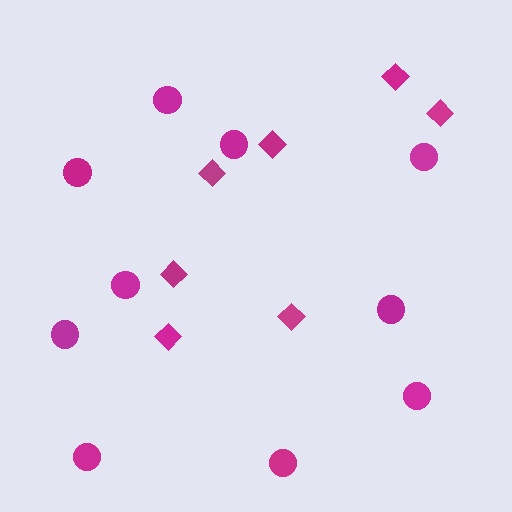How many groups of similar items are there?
There are 2 groups: one group of diamonds (7) and one group of circles (10).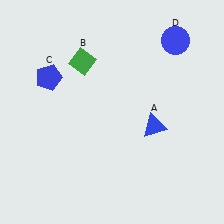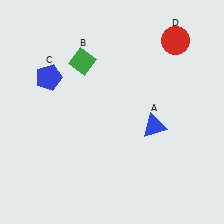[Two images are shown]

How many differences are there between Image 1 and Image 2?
There is 1 difference between the two images.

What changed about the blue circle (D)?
In Image 1, D is blue. In Image 2, it changed to red.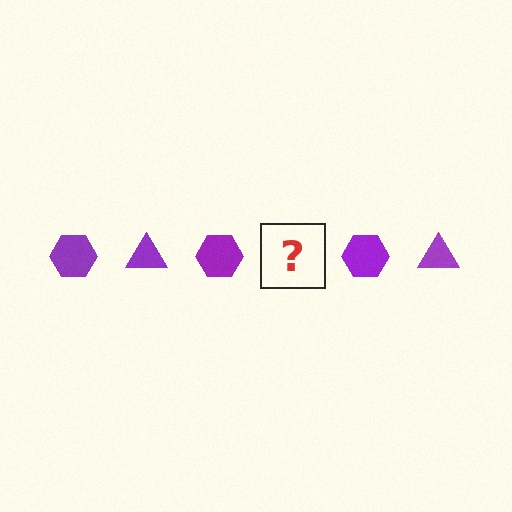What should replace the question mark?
The question mark should be replaced with a purple triangle.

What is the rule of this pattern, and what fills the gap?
The rule is that the pattern cycles through hexagon, triangle shapes in purple. The gap should be filled with a purple triangle.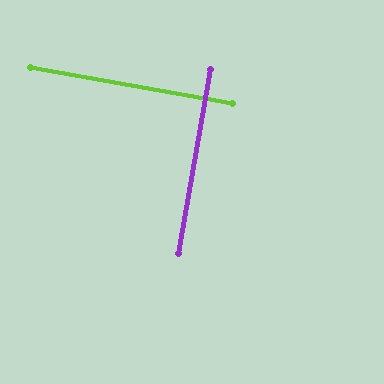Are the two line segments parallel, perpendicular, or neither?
Perpendicular — they meet at approximately 90°.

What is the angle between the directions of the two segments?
Approximately 90 degrees.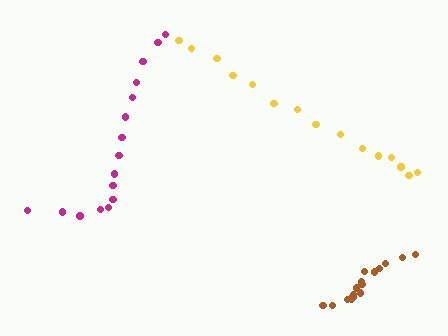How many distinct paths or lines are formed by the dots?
There are 3 distinct paths.